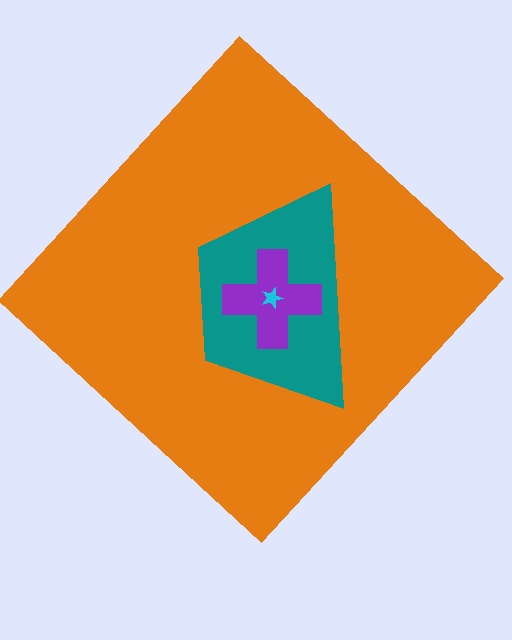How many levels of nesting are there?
4.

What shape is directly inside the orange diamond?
The teal trapezoid.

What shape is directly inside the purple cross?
The cyan star.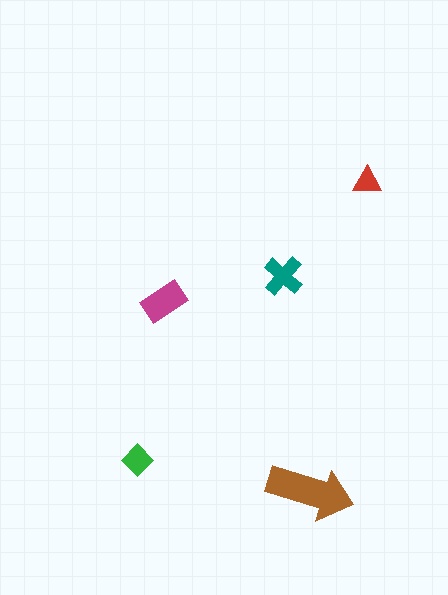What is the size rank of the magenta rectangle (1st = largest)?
2nd.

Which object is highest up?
The red triangle is topmost.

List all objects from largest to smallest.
The brown arrow, the magenta rectangle, the teal cross, the green diamond, the red triangle.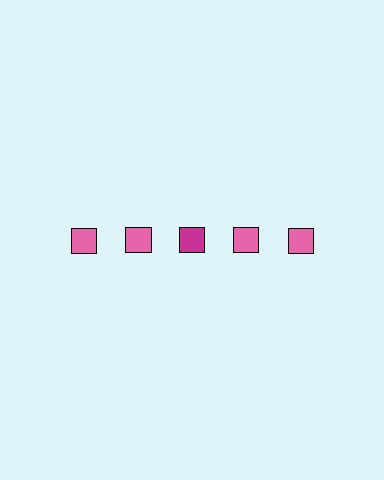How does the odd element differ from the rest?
It has a different color: magenta instead of pink.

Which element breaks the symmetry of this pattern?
The magenta square in the top row, center column breaks the symmetry. All other shapes are pink squares.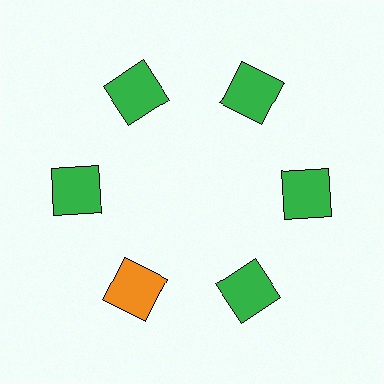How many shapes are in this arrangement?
There are 6 shapes arranged in a ring pattern.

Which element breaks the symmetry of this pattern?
The orange square at roughly the 7 o'clock position breaks the symmetry. All other shapes are green squares.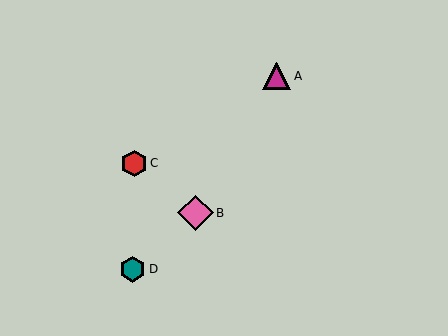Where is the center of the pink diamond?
The center of the pink diamond is at (196, 213).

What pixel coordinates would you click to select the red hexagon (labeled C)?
Click at (134, 164) to select the red hexagon C.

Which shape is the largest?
The pink diamond (labeled B) is the largest.